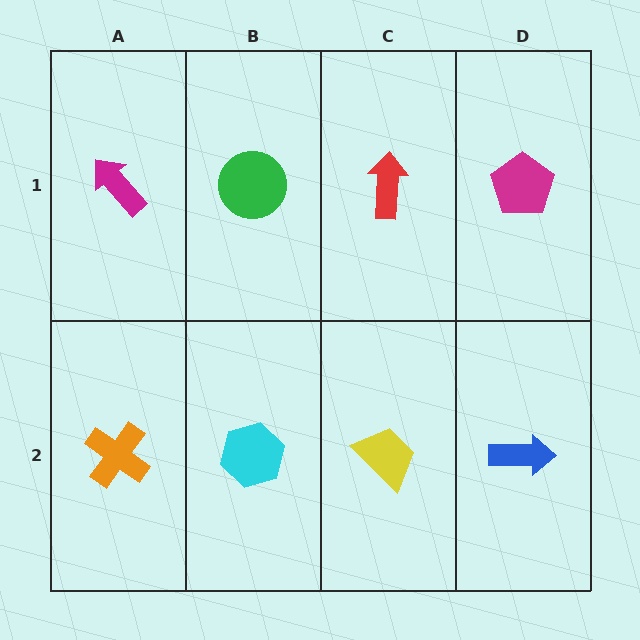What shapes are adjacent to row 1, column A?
An orange cross (row 2, column A), a green circle (row 1, column B).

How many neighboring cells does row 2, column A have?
2.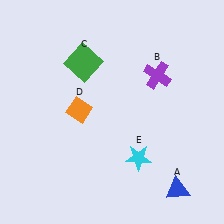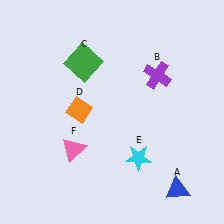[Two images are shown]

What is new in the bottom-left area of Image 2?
A pink triangle (F) was added in the bottom-left area of Image 2.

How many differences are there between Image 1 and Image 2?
There is 1 difference between the two images.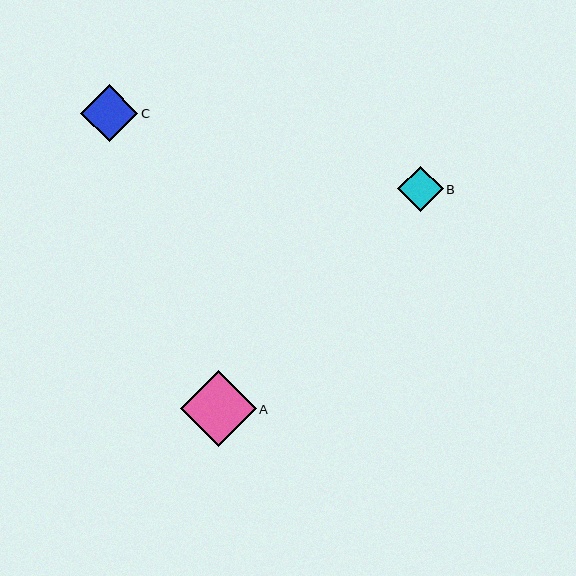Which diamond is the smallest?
Diamond B is the smallest with a size of approximately 45 pixels.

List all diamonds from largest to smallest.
From largest to smallest: A, C, B.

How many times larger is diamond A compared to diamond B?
Diamond A is approximately 1.7 times the size of diamond B.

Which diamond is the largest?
Diamond A is the largest with a size of approximately 75 pixels.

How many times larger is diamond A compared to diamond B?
Diamond A is approximately 1.7 times the size of diamond B.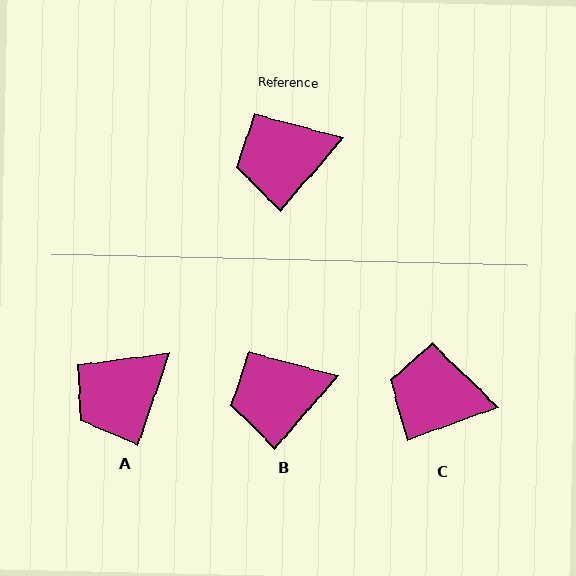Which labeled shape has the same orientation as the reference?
B.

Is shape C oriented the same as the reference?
No, it is off by about 30 degrees.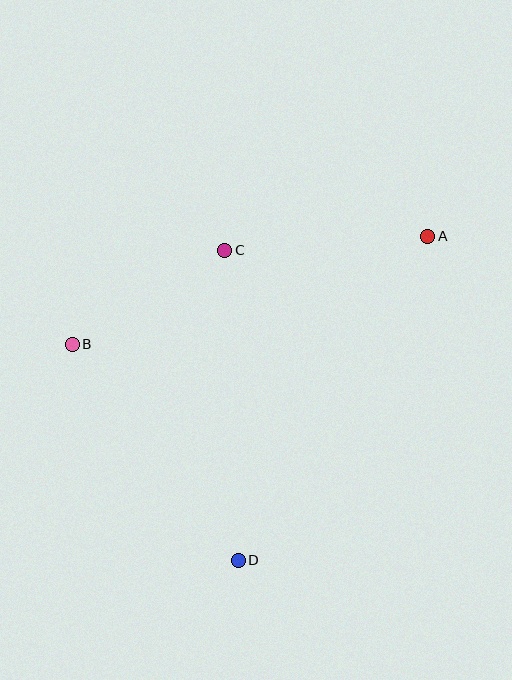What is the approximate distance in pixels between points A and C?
The distance between A and C is approximately 203 pixels.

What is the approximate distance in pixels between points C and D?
The distance between C and D is approximately 311 pixels.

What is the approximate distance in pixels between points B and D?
The distance between B and D is approximately 273 pixels.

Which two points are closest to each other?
Points B and C are closest to each other.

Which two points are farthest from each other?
Points A and D are farthest from each other.